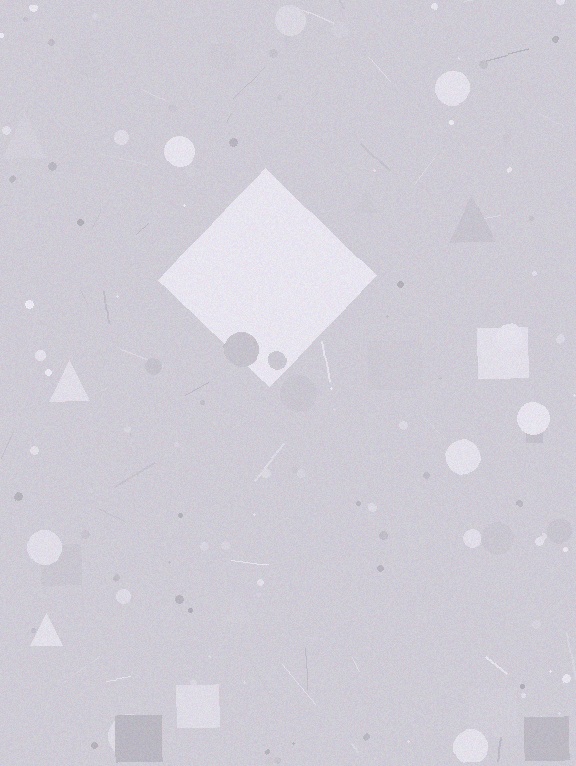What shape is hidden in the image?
A diamond is hidden in the image.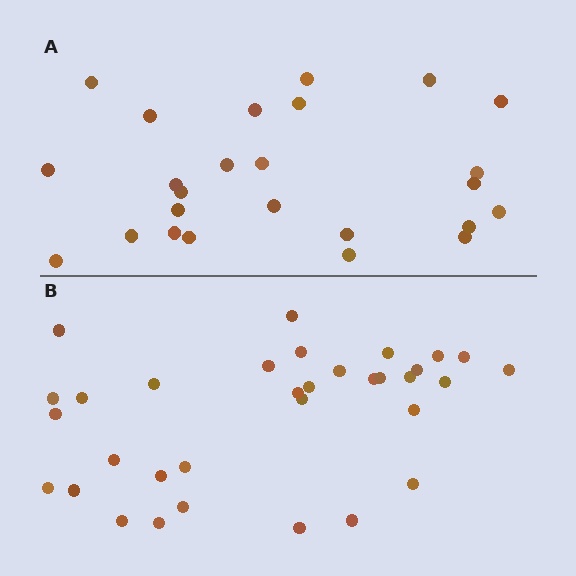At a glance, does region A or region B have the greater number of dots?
Region B (the bottom region) has more dots.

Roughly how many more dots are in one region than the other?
Region B has roughly 8 or so more dots than region A.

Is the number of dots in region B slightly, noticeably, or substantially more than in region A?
Region B has noticeably more, but not dramatically so. The ratio is roughly 1.3 to 1.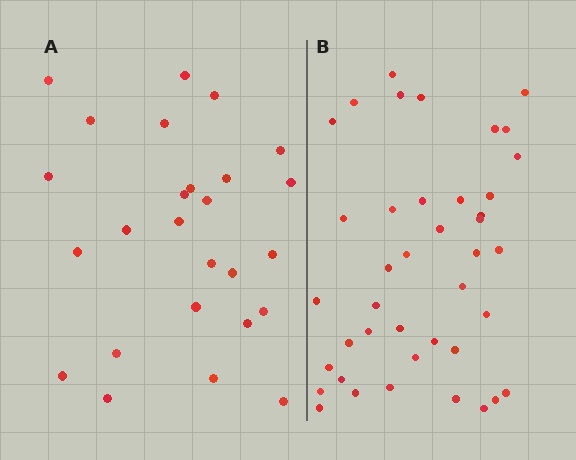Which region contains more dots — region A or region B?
Region B (the right region) has more dots.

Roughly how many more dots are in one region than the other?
Region B has approximately 15 more dots than region A.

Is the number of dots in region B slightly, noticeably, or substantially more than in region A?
Region B has substantially more. The ratio is roughly 1.6 to 1.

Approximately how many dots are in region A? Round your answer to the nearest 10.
About 30 dots. (The exact count is 26, which rounds to 30.)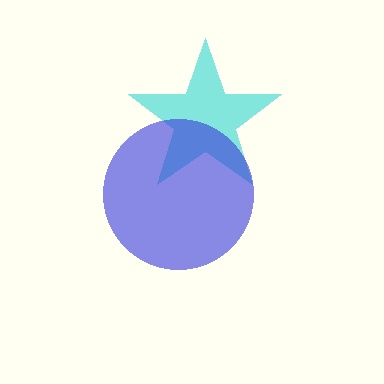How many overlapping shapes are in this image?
There are 2 overlapping shapes in the image.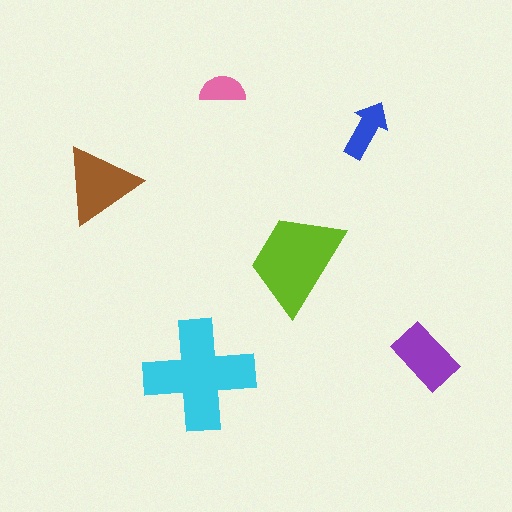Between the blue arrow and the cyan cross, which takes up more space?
The cyan cross.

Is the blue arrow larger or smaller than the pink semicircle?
Larger.